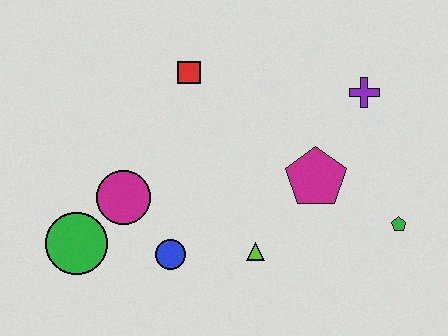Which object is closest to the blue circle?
The magenta circle is closest to the blue circle.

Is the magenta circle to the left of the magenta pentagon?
Yes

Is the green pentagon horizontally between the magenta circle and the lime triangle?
No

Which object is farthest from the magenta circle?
The green pentagon is farthest from the magenta circle.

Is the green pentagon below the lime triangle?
No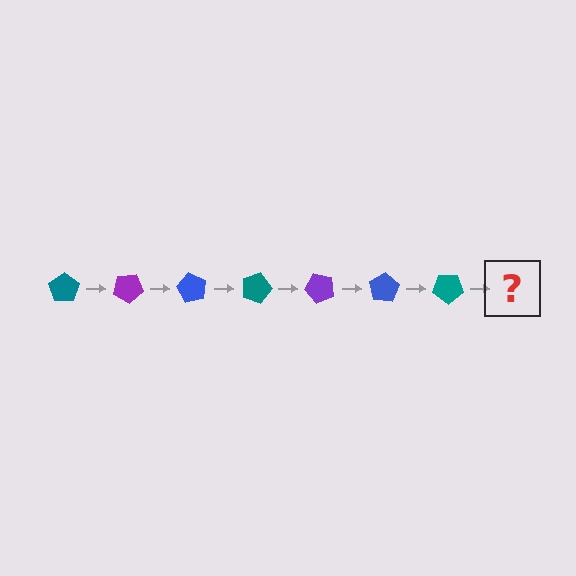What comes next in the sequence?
The next element should be a purple pentagon, rotated 210 degrees from the start.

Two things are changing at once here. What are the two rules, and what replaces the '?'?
The two rules are that it rotates 30 degrees each step and the color cycles through teal, purple, and blue. The '?' should be a purple pentagon, rotated 210 degrees from the start.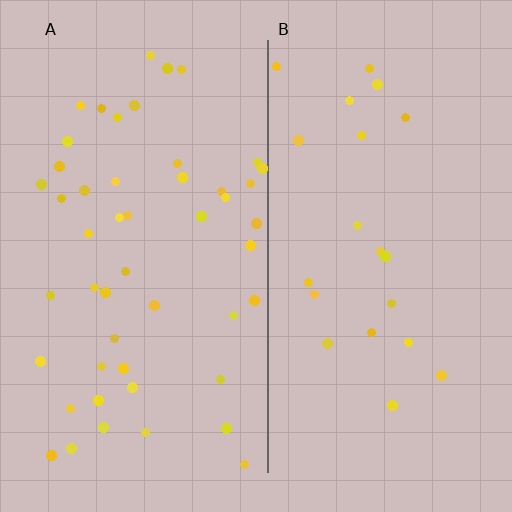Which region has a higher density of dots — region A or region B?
A (the left).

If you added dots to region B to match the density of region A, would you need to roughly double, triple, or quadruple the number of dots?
Approximately double.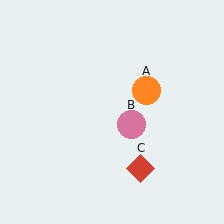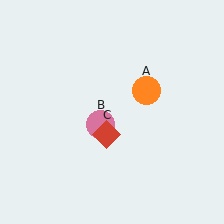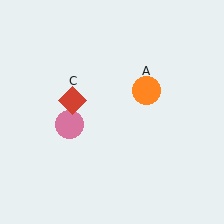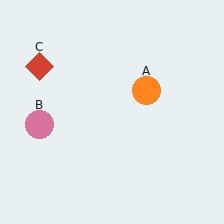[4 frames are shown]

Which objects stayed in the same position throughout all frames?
Orange circle (object A) remained stationary.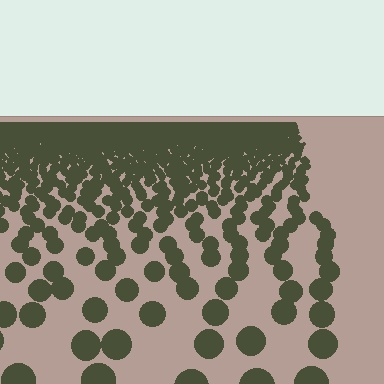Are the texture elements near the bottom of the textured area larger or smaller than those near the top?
Larger. Near the bottom, elements are closer to the viewer and appear at a bigger on-screen size.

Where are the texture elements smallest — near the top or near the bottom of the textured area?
Near the top.